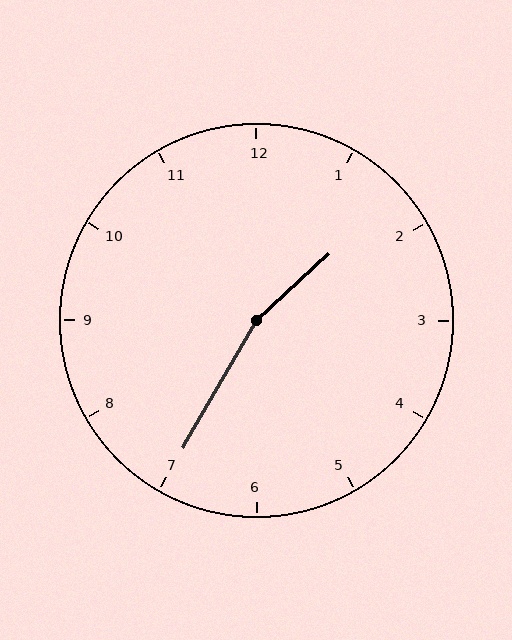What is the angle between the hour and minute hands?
Approximately 162 degrees.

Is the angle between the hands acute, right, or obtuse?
It is obtuse.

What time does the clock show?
1:35.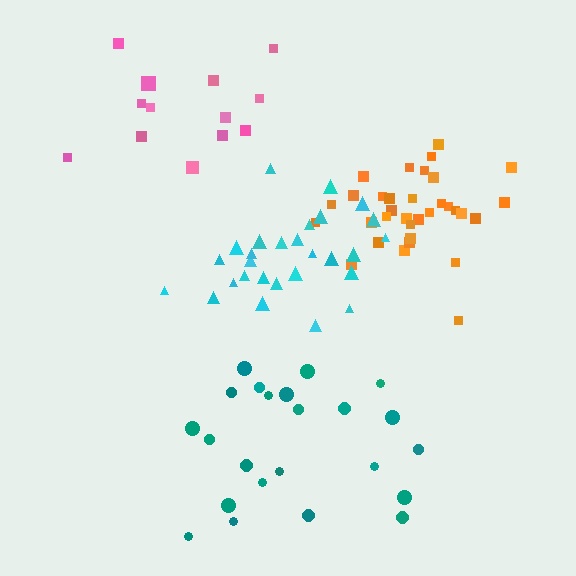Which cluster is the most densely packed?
Cyan.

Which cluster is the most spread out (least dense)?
Pink.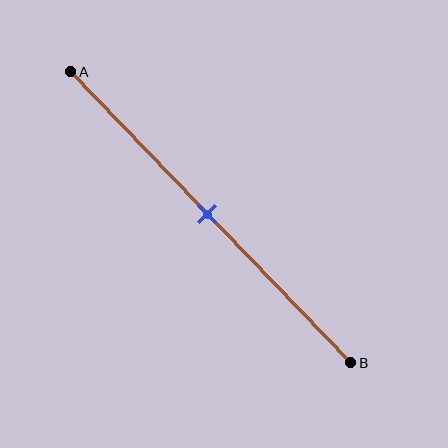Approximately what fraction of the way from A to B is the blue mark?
The blue mark is approximately 50% of the way from A to B.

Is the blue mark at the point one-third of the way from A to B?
No, the mark is at about 50% from A, not at the 33% one-third point.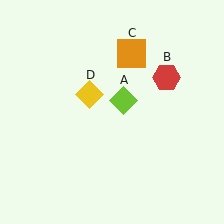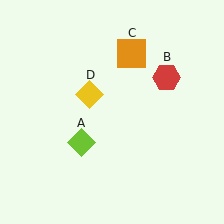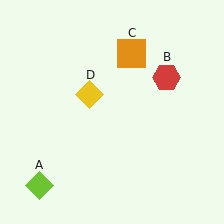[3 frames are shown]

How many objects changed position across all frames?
1 object changed position: lime diamond (object A).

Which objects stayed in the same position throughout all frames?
Red hexagon (object B) and orange square (object C) and yellow diamond (object D) remained stationary.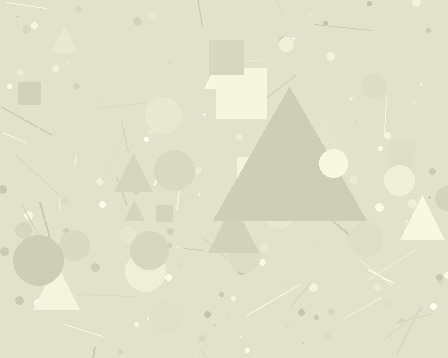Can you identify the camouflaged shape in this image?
The camouflaged shape is a triangle.